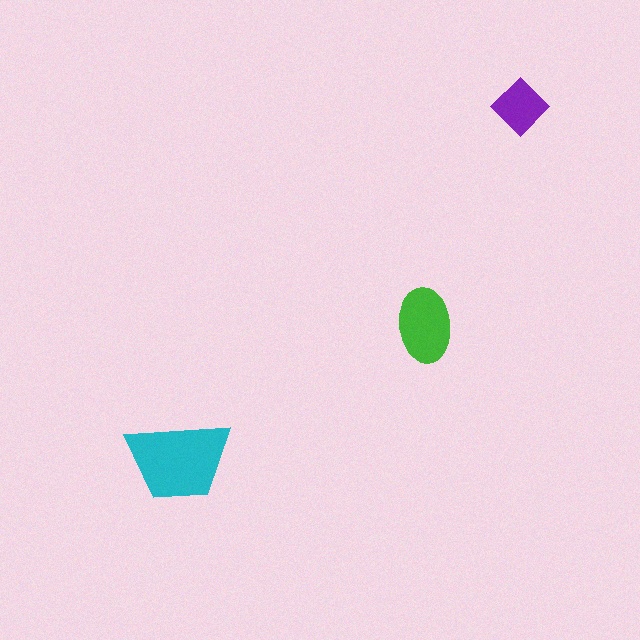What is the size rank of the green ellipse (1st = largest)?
2nd.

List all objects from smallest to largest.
The purple diamond, the green ellipse, the cyan trapezoid.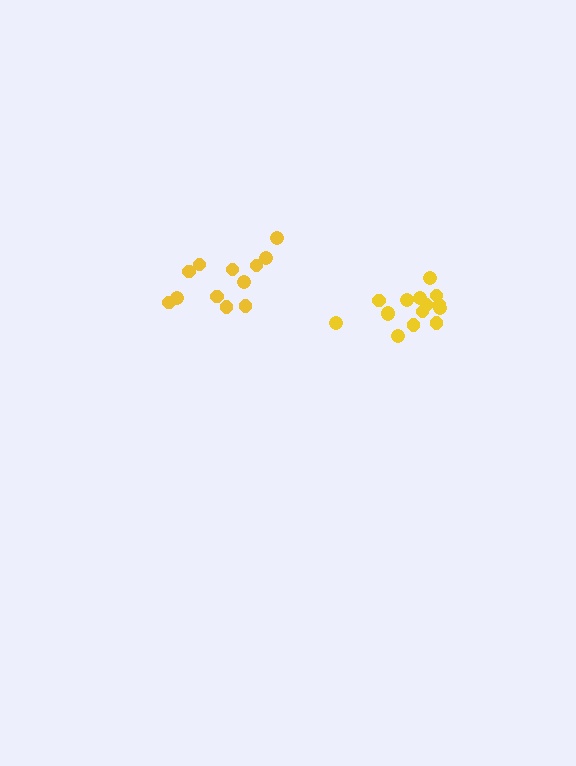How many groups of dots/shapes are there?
There are 2 groups.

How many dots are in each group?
Group 1: 15 dots, Group 2: 12 dots (27 total).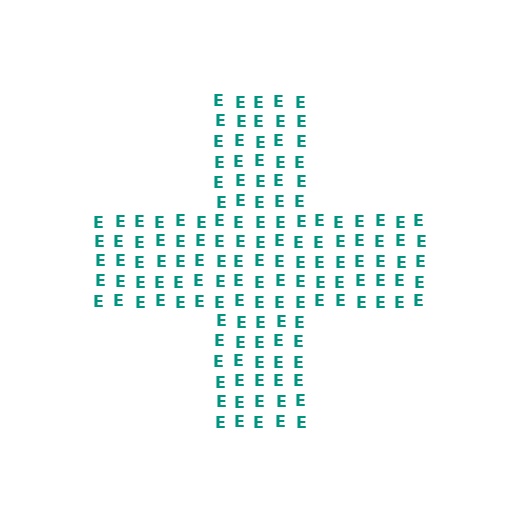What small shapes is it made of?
It is made of small letter E's.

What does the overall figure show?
The overall figure shows a cross.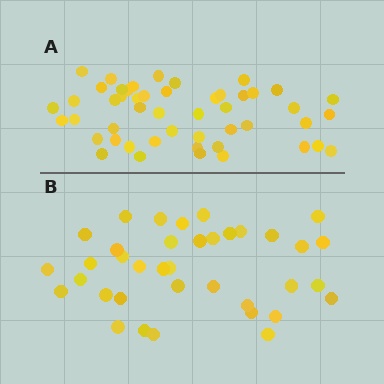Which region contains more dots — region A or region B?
Region A (the top region) has more dots.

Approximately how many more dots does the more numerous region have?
Region A has roughly 12 or so more dots than region B.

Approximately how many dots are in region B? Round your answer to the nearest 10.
About 40 dots. (The exact count is 37, which rounds to 40.)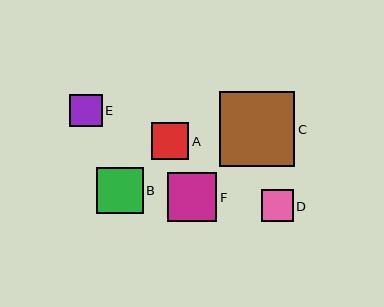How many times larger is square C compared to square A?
Square C is approximately 2.0 times the size of square A.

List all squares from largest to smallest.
From largest to smallest: C, F, B, A, E, D.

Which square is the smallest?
Square D is the smallest with a size of approximately 31 pixels.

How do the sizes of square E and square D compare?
Square E and square D are approximately the same size.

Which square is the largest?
Square C is the largest with a size of approximately 75 pixels.